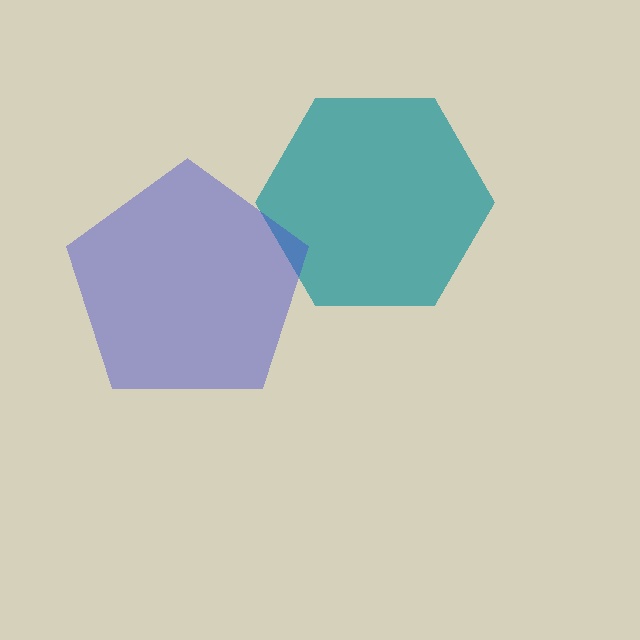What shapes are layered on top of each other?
The layered shapes are: a teal hexagon, a blue pentagon.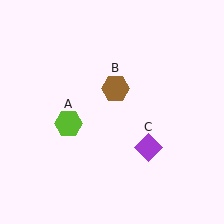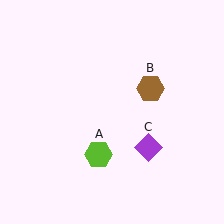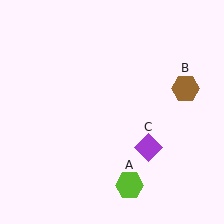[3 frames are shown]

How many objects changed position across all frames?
2 objects changed position: lime hexagon (object A), brown hexagon (object B).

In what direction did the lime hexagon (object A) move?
The lime hexagon (object A) moved down and to the right.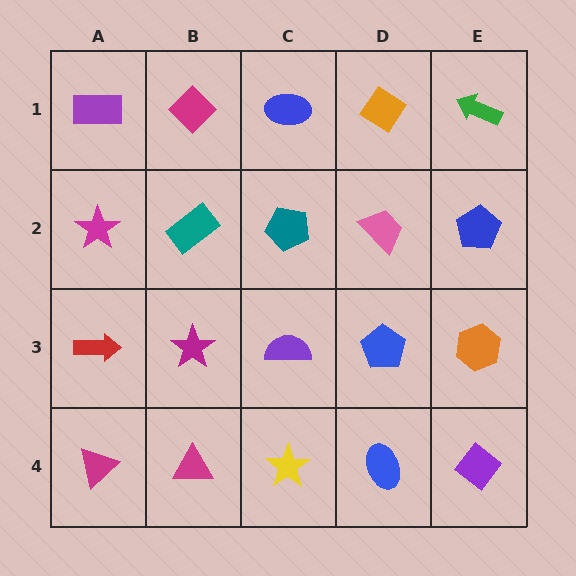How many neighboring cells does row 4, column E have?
2.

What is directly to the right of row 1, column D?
A green arrow.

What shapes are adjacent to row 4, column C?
A purple semicircle (row 3, column C), a magenta triangle (row 4, column B), a blue ellipse (row 4, column D).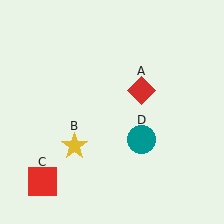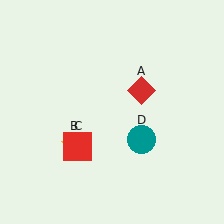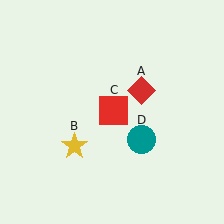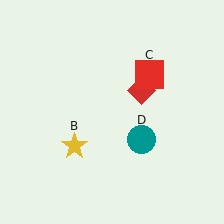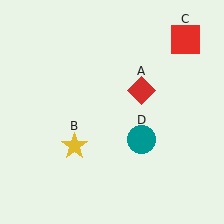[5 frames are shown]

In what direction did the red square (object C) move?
The red square (object C) moved up and to the right.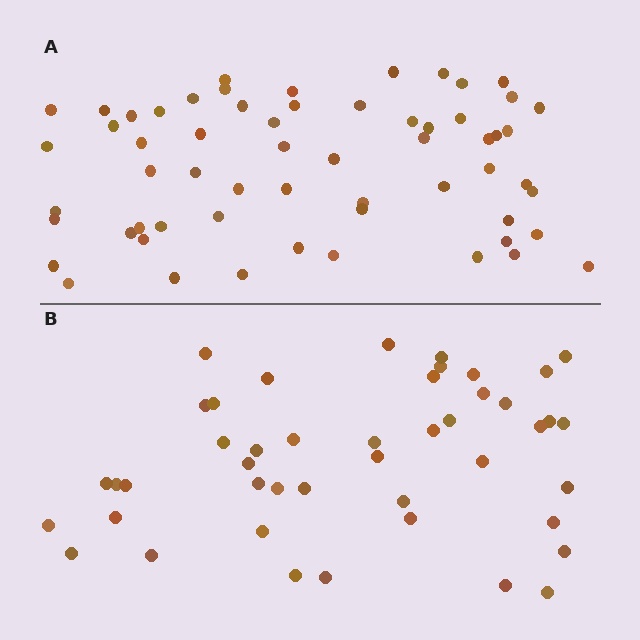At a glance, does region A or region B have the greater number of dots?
Region A (the top region) has more dots.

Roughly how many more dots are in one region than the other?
Region A has approximately 15 more dots than region B.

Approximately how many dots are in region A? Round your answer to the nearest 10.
About 60 dots.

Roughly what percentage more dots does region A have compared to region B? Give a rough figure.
About 35% more.